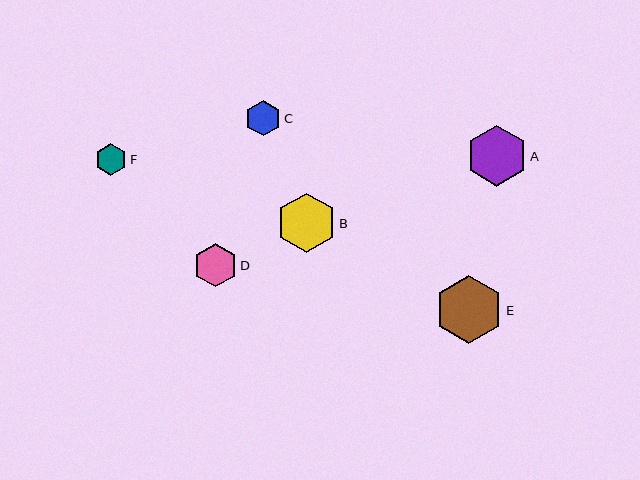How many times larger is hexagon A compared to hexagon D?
Hexagon A is approximately 1.4 times the size of hexagon D.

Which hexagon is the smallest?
Hexagon F is the smallest with a size of approximately 32 pixels.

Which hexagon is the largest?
Hexagon E is the largest with a size of approximately 68 pixels.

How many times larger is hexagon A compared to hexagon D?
Hexagon A is approximately 1.4 times the size of hexagon D.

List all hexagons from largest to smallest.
From largest to smallest: E, A, B, D, C, F.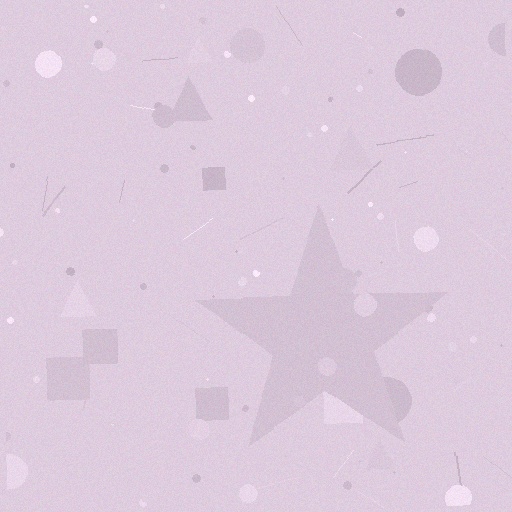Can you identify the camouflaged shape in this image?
The camouflaged shape is a star.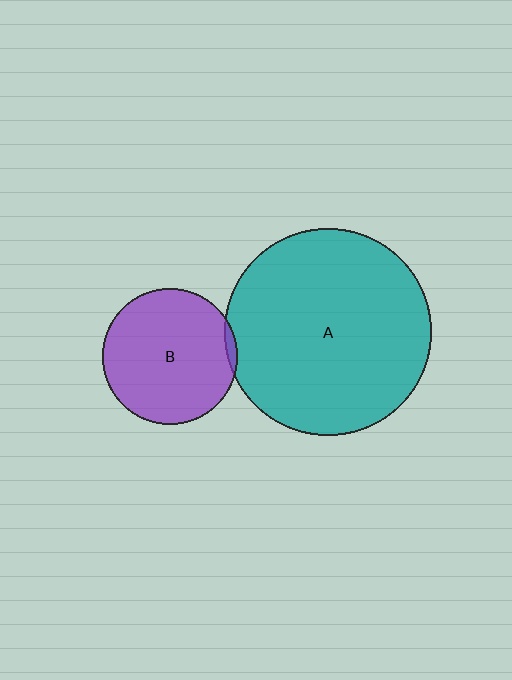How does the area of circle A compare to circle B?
Approximately 2.4 times.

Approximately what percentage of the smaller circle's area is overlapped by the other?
Approximately 5%.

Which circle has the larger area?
Circle A (teal).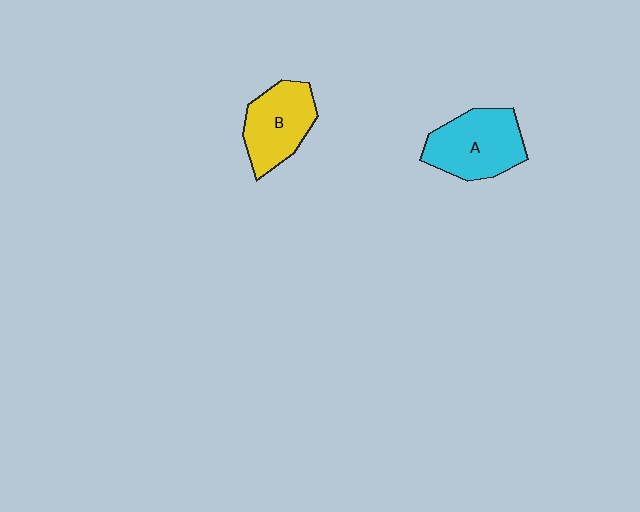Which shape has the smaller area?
Shape B (yellow).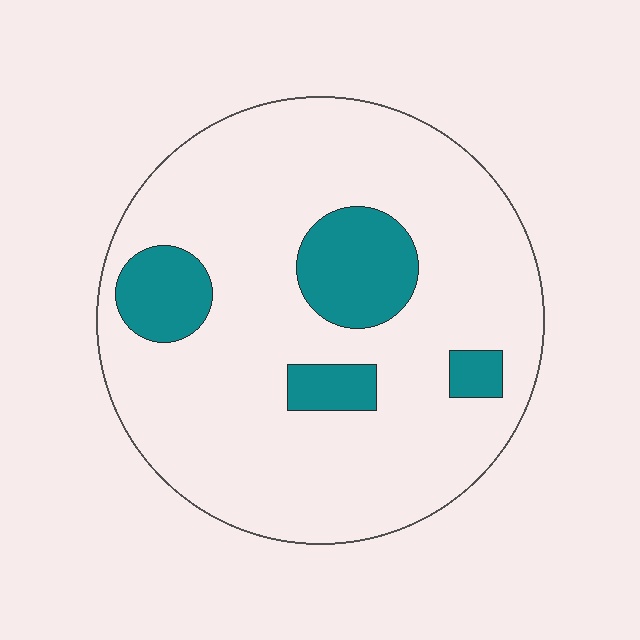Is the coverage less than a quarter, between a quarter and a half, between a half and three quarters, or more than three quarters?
Less than a quarter.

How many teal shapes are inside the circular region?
4.